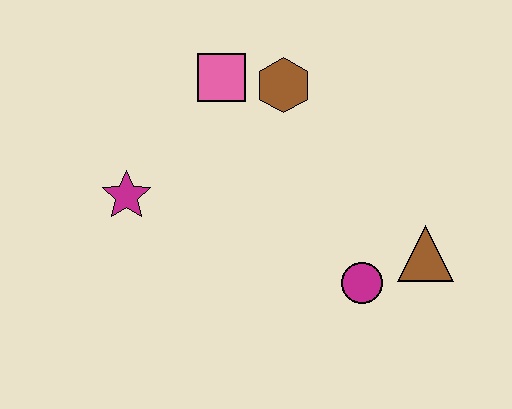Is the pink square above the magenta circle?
Yes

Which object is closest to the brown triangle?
The magenta circle is closest to the brown triangle.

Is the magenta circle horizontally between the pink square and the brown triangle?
Yes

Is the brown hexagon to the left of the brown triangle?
Yes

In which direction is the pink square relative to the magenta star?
The pink square is above the magenta star.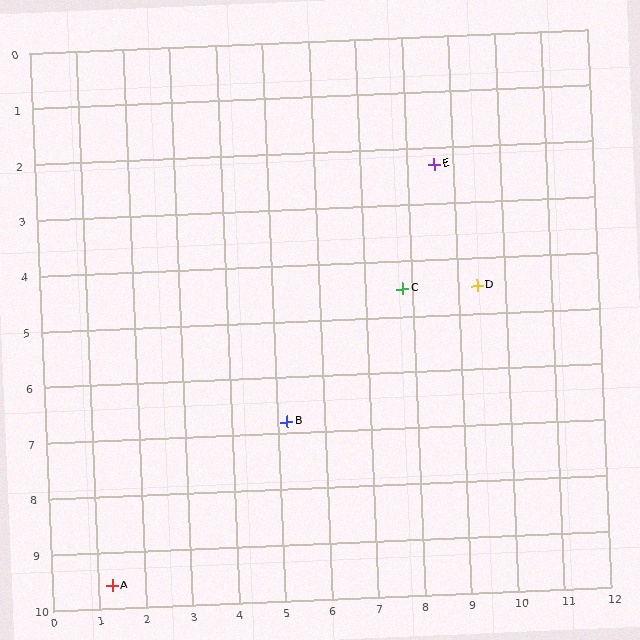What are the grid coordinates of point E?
Point E is at approximately (8.6, 2.3).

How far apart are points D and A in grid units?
Points D and A are about 9.6 grid units apart.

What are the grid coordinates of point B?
Point B is at approximately (5.2, 6.8).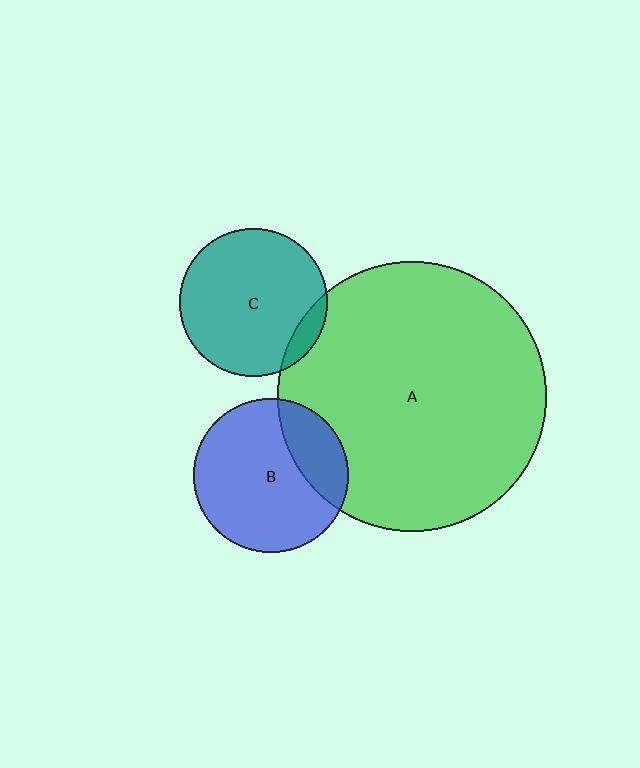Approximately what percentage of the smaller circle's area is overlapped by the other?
Approximately 25%.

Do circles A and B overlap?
Yes.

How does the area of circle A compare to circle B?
Approximately 3.0 times.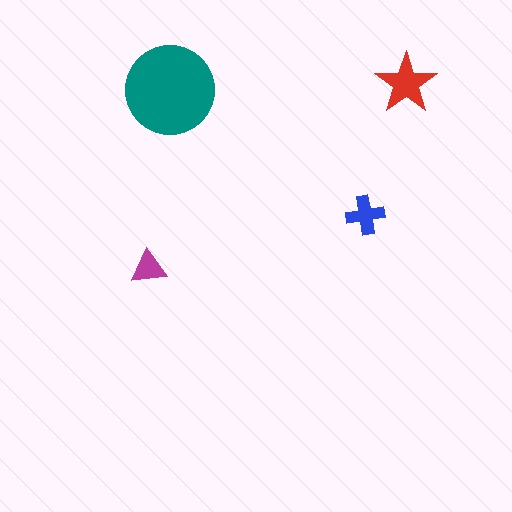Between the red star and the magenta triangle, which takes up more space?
The red star.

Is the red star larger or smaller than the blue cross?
Larger.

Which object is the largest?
The teal circle.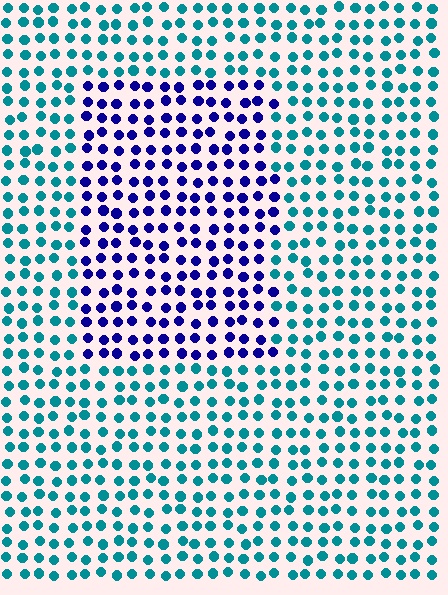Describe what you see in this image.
The image is filled with small teal elements in a uniform arrangement. A rectangle-shaped region is visible where the elements are tinted to a slightly different hue, forming a subtle color boundary.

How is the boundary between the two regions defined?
The boundary is defined purely by a slight shift in hue (about 61 degrees). Spacing, size, and orientation are identical on both sides.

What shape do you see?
I see a rectangle.